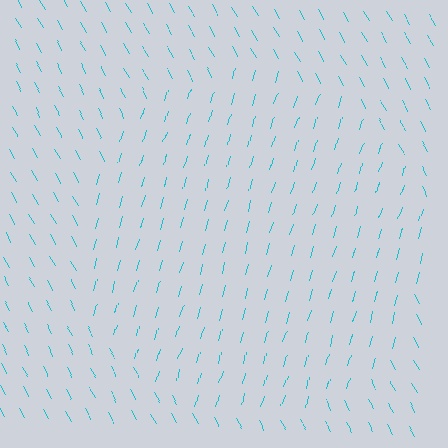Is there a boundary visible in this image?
Yes, there is a texture boundary formed by a change in line orientation.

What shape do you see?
I see a circle.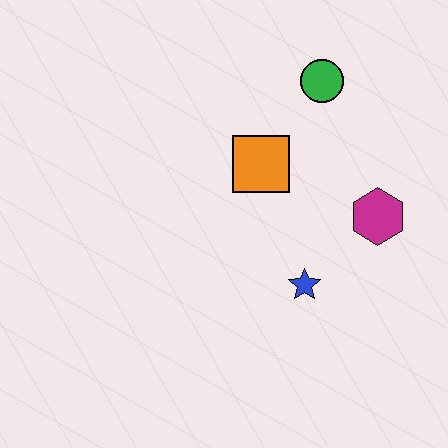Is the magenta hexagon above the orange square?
No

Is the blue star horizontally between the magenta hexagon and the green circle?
No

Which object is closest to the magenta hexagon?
The blue star is closest to the magenta hexagon.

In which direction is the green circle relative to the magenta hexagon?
The green circle is above the magenta hexagon.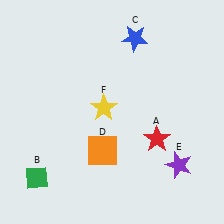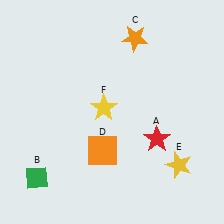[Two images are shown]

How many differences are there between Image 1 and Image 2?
There are 2 differences between the two images.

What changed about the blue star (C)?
In Image 1, C is blue. In Image 2, it changed to orange.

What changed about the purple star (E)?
In Image 1, E is purple. In Image 2, it changed to yellow.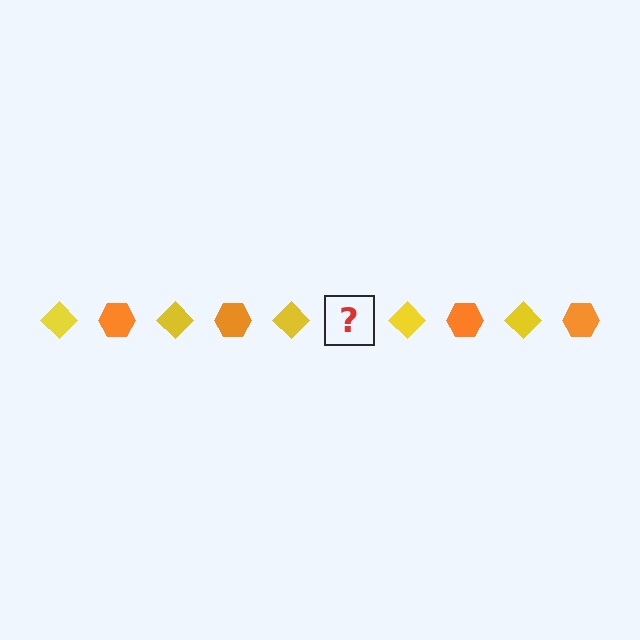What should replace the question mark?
The question mark should be replaced with an orange hexagon.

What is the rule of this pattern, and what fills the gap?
The rule is that the pattern alternates between yellow diamond and orange hexagon. The gap should be filled with an orange hexagon.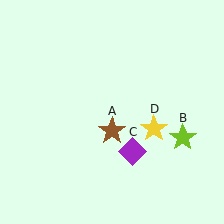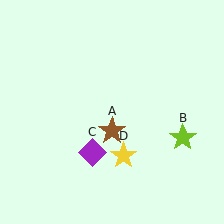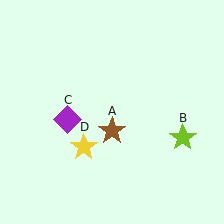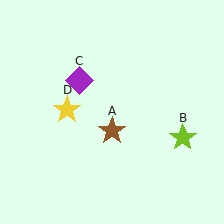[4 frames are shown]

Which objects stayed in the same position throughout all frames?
Brown star (object A) and lime star (object B) remained stationary.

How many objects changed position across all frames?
2 objects changed position: purple diamond (object C), yellow star (object D).